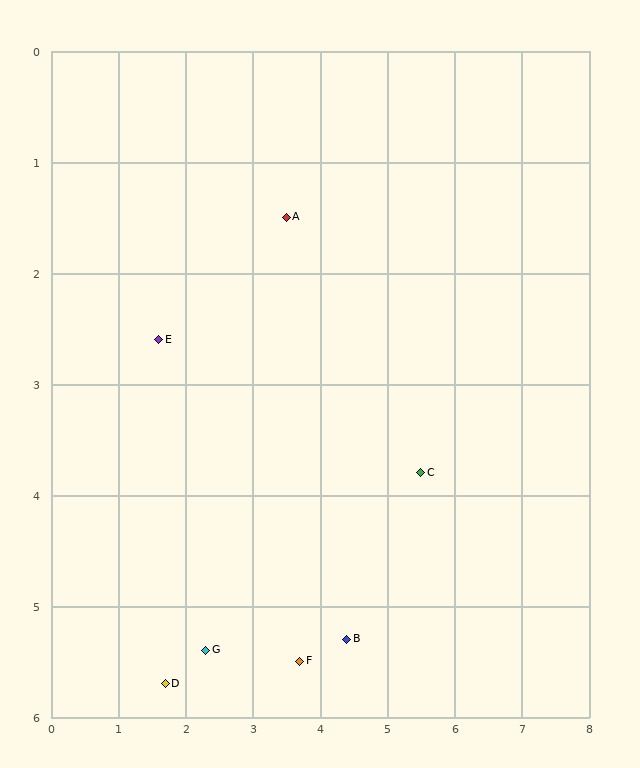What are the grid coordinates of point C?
Point C is at approximately (5.5, 3.8).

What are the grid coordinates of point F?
Point F is at approximately (3.7, 5.5).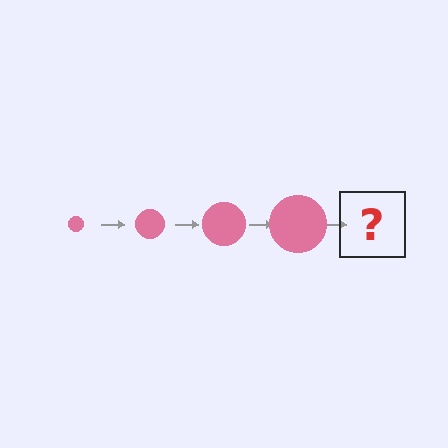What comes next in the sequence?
The next element should be a pink circle, larger than the previous one.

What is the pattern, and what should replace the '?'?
The pattern is that the circle gets progressively larger each step. The '?' should be a pink circle, larger than the previous one.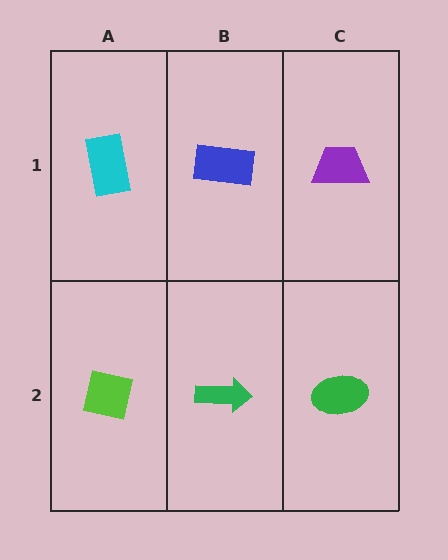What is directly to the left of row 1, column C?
A blue rectangle.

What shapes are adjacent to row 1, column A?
A lime square (row 2, column A), a blue rectangle (row 1, column B).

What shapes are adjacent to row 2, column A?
A cyan rectangle (row 1, column A), a green arrow (row 2, column B).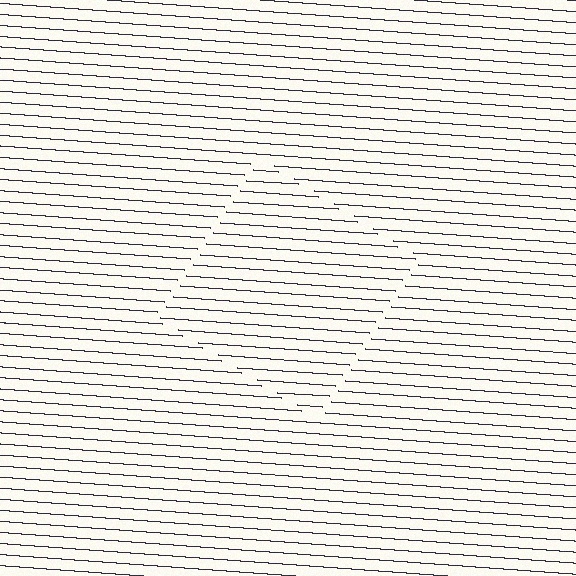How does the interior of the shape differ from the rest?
The interior of the shape contains the same grating, shifted by half a period — the contour is defined by the phase discontinuity where line-ends from the inner and outer gratings abut.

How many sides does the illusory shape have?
4 sides — the line-ends trace a square.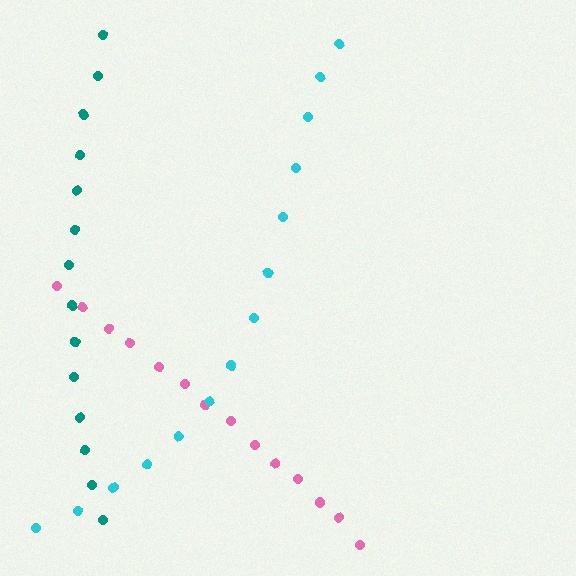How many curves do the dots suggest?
There are 3 distinct paths.